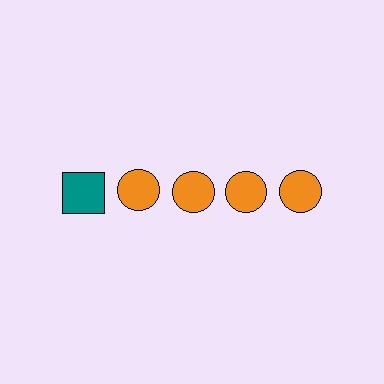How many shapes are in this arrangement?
There are 5 shapes arranged in a grid pattern.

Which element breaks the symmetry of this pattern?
The teal square in the top row, leftmost column breaks the symmetry. All other shapes are orange circles.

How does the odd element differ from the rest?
It differs in both color (teal instead of orange) and shape (square instead of circle).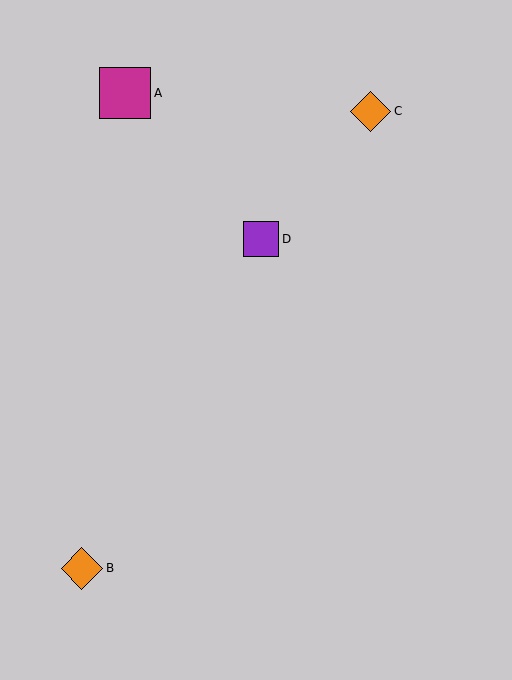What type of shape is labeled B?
Shape B is an orange diamond.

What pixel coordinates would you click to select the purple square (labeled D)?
Click at (261, 239) to select the purple square D.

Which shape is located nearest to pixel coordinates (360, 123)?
The orange diamond (labeled C) at (371, 111) is nearest to that location.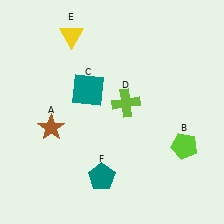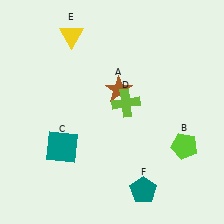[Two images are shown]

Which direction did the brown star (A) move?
The brown star (A) moved right.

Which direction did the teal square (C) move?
The teal square (C) moved down.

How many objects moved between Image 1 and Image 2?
3 objects moved between the two images.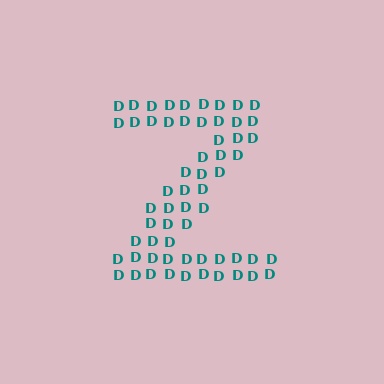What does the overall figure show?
The overall figure shows the letter Z.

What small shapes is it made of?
It is made of small letter D's.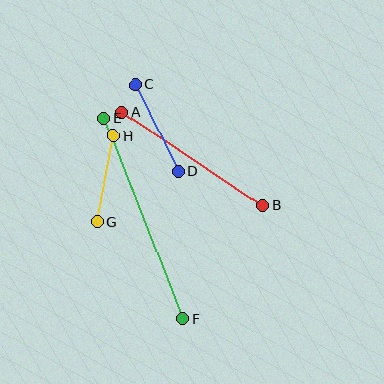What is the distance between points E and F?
The distance is approximately 215 pixels.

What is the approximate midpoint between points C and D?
The midpoint is at approximately (157, 128) pixels.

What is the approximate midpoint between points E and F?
The midpoint is at approximately (144, 218) pixels.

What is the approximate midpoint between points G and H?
The midpoint is at approximately (105, 178) pixels.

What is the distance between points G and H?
The distance is approximately 87 pixels.